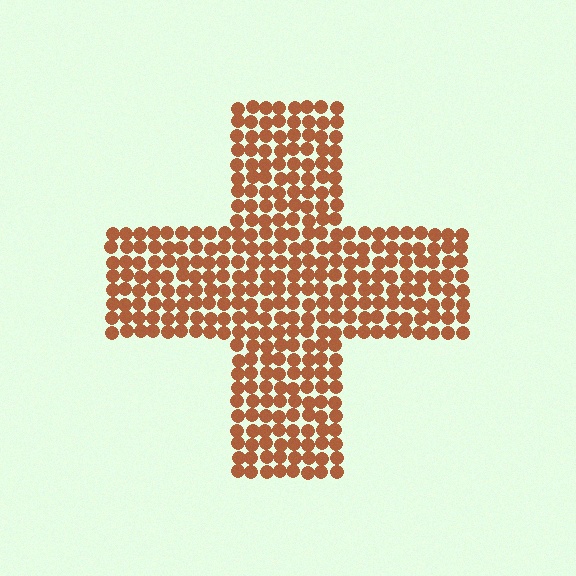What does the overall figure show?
The overall figure shows a cross.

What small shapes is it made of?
It is made of small circles.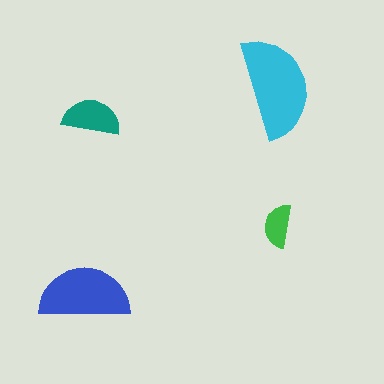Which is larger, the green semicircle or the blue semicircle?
The blue one.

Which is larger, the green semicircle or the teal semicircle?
The teal one.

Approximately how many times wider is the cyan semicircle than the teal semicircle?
About 2 times wider.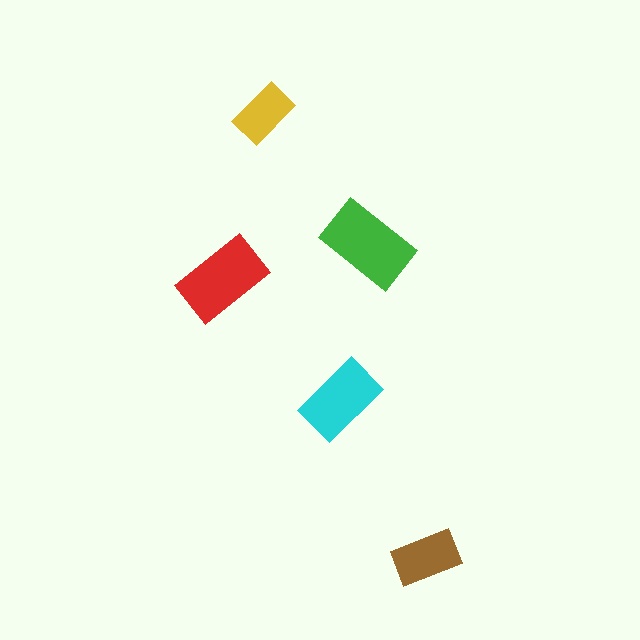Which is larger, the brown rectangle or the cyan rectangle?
The cyan one.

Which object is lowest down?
The brown rectangle is bottommost.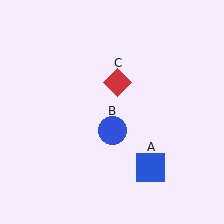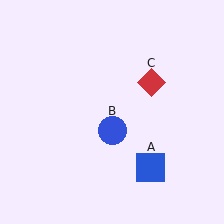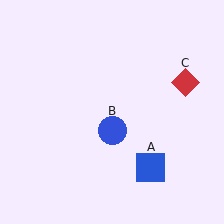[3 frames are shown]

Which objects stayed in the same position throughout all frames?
Blue square (object A) and blue circle (object B) remained stationary.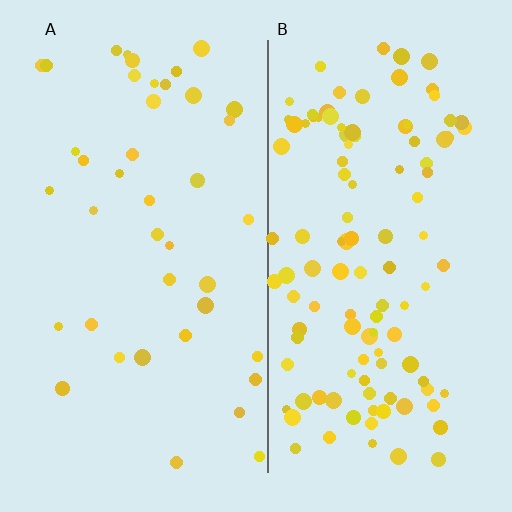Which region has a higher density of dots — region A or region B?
B (the right).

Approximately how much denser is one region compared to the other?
Approximately 2.8× — region B over region A.